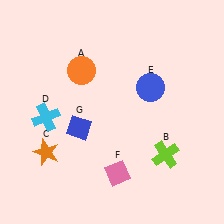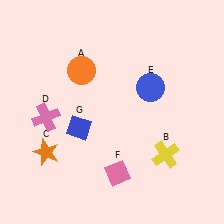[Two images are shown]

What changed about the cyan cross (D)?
In Image 1, D is cyan. In Image 2, it changed to pink.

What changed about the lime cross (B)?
In Image 1, B is lime. In Image 2, it changed to yellow.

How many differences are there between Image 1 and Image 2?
There are 2 differences between the two images.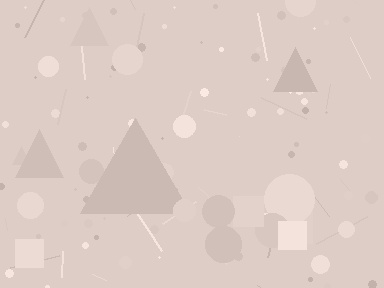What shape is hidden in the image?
A triangle is hidden in the image.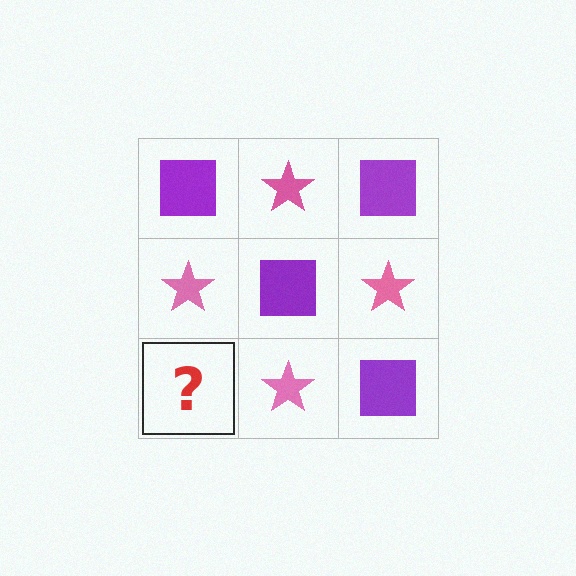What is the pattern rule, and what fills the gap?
The rule is that it alternates purple square and pink star in a checkerboard pattern. The gap should be filled with a purple square.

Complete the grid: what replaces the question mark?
The question mark should be replaced with a purple square.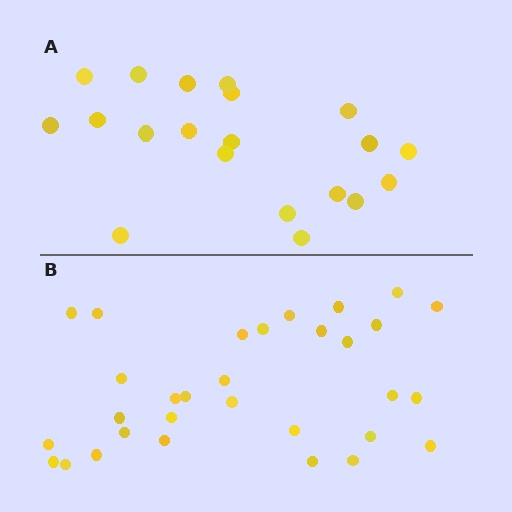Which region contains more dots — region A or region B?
Region B (the bottom region) has more dots.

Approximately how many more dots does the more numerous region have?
Region B has roughly 12 or so more dots than region A.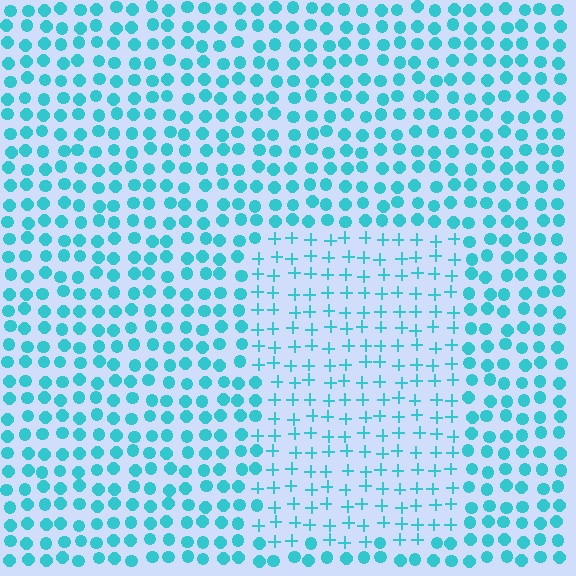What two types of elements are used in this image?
The image uses plus signs inside the rectangle region and circles outside it.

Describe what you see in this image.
The image is filled with small cyan elements arranged in a uniform grid. A rectangle-shaped region contains plus signs, while the surrounding area contains circles. The boundary is defined purely by the change in element shape.